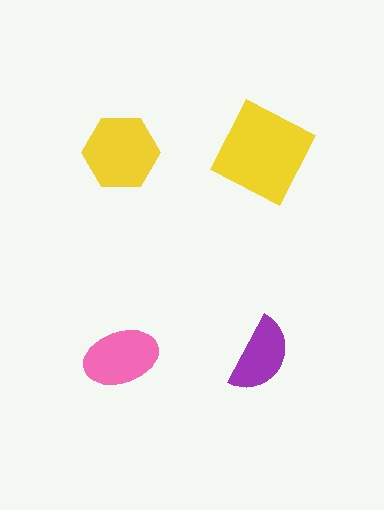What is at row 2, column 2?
A purple semicircle.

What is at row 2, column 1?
A pink ellipse.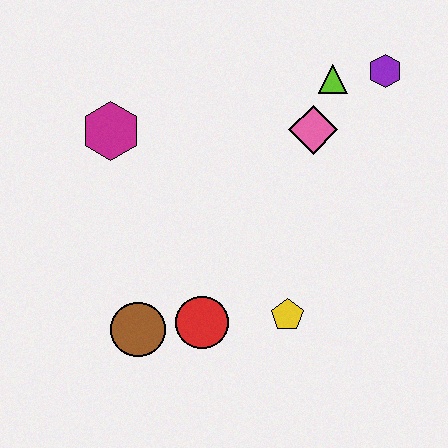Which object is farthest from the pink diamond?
The brown circle is farthest from the pink diamond.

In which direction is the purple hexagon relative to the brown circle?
The purple hexagon is above the brown circle.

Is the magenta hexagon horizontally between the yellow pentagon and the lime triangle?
No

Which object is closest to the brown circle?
The red circle is closest to the brown circle.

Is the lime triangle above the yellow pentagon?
Yes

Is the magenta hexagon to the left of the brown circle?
Yes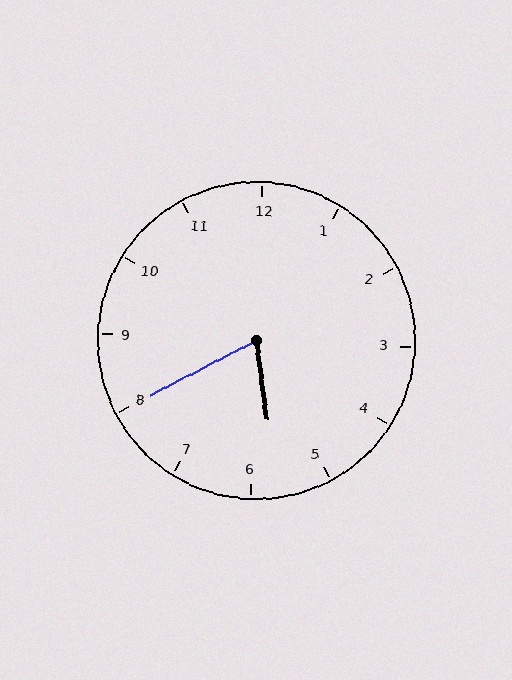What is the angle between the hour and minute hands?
Approximately 70 degrees.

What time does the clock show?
5:40.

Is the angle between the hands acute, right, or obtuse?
It is acute.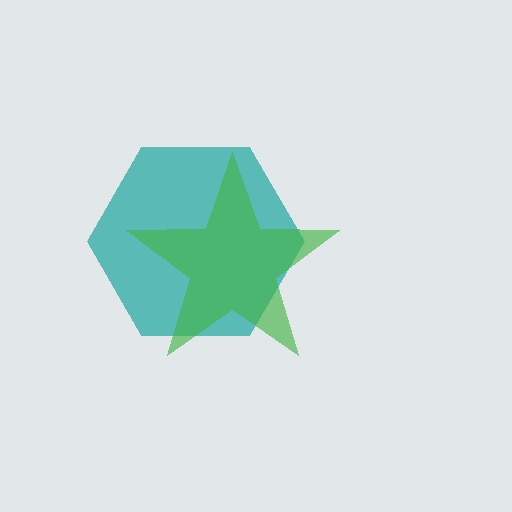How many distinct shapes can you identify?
There are 2 distinct shapes: a teal hexagon, a green star.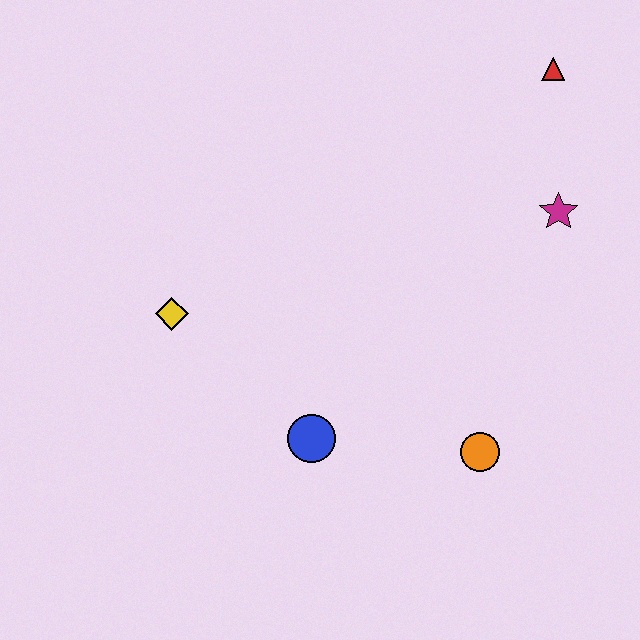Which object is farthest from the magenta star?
The yellow diamond is farthest from the magenta star.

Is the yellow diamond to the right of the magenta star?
No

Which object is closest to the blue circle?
The orange circle is closest to the blue circle.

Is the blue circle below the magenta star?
Yes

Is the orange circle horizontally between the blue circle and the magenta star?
Yes